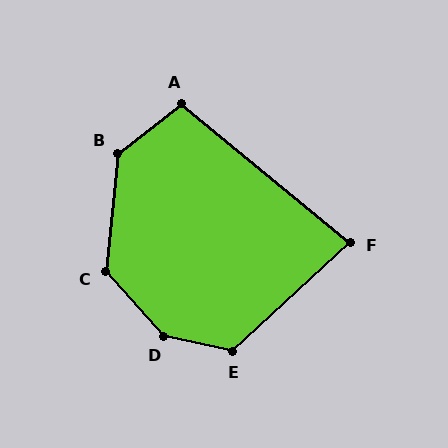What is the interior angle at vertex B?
Approximately 134 degrees (obtuse).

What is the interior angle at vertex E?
Approximately 125 degrees (obtuse).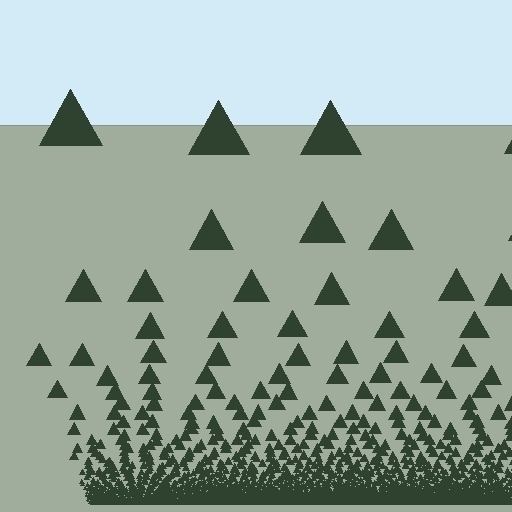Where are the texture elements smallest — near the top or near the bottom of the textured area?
Near the bottom.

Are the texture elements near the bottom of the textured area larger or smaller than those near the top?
Smaller. The gradient is inverted — elements near the bottom are smaller and denser.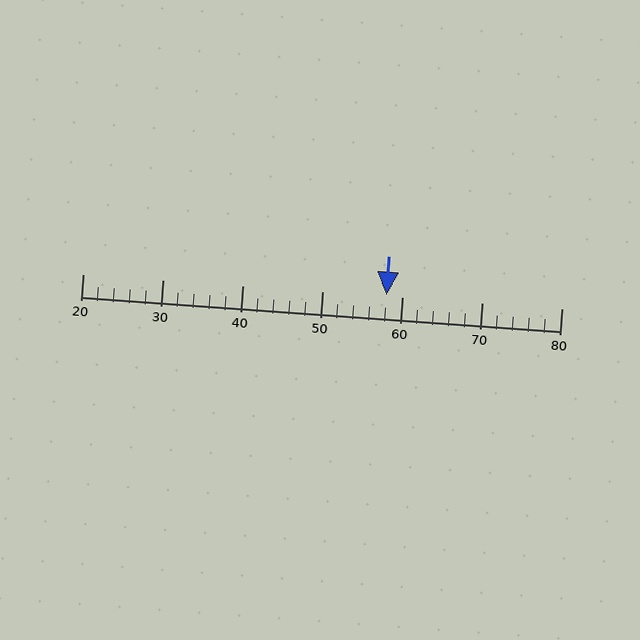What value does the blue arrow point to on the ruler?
The blue arrow points to approximately 58.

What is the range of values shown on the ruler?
The ruler shows values from 20 to 80.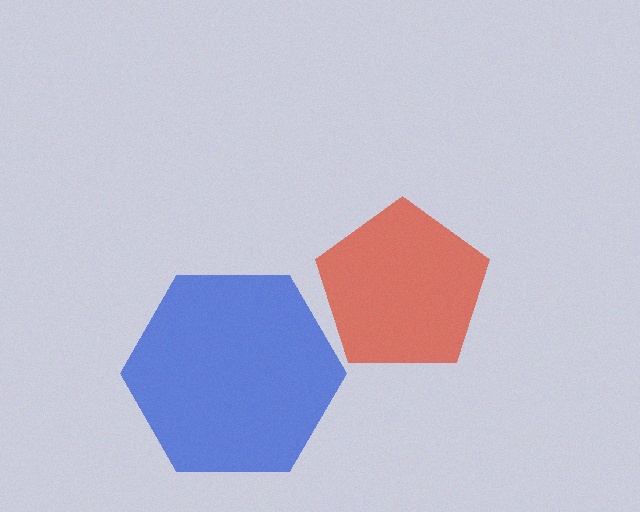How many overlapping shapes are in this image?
There are 2 overlapping shapes in the image.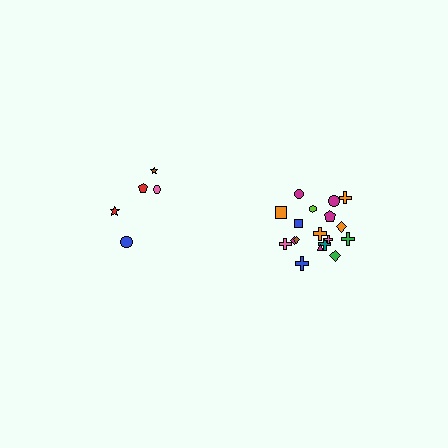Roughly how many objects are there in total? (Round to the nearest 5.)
Roughly 25 objects in total.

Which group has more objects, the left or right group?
The right group.